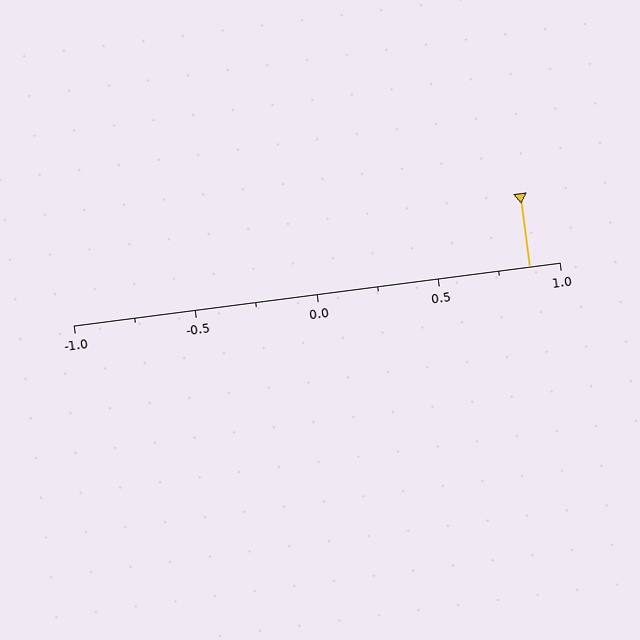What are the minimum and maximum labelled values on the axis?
The axis runs from -1.0 to 1.0.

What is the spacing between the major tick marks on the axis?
The major ticks are spaced 0.5 apart.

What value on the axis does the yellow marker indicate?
The marker indicates approximately 0.88.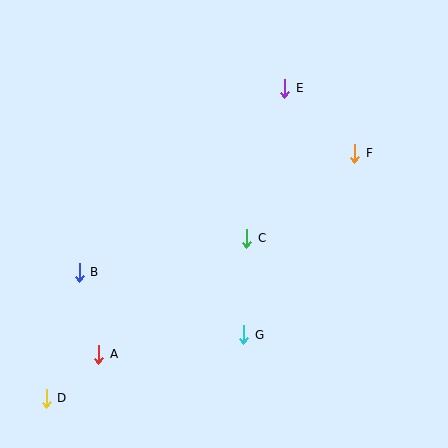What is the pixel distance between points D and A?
The distance between D and A is 68 pixels.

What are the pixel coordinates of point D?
Point D is at (46, 398).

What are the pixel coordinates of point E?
Point E is at (285, 88).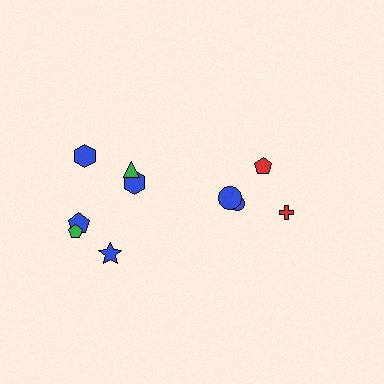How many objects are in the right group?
There are 4 objects.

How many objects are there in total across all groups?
There are 10 objects.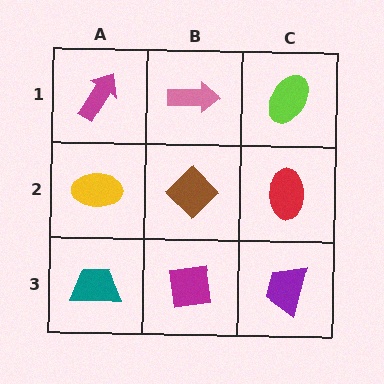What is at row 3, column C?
A purple trapezoid.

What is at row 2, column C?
A red ellipse.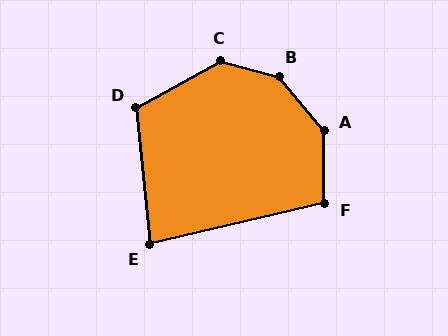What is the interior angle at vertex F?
Approximately 103 degrees (obtuse).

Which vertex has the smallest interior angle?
E, at approximately 83 degrees.